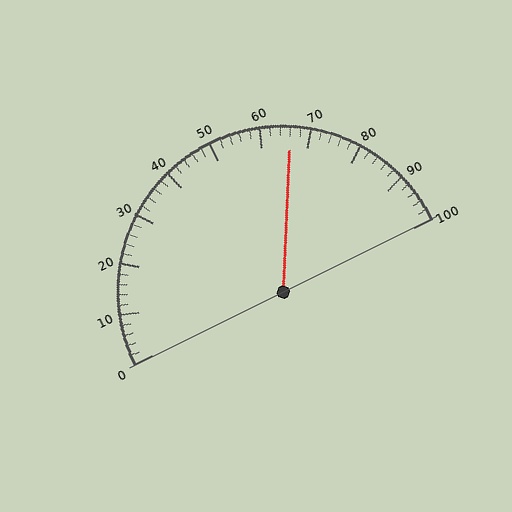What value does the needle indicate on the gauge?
The needle indicates approximately 66.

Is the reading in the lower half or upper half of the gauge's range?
The reading is in the upper half of the range (0 to 100).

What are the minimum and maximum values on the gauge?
The gauge ranges from 0 to 100.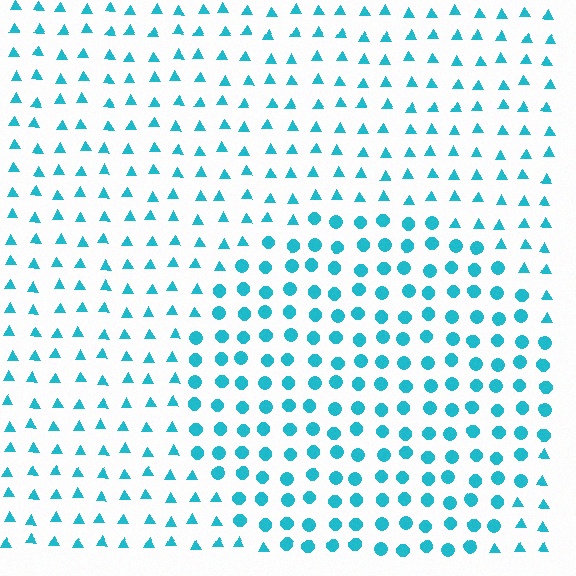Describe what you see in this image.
The image is filled with small cyan elements arranged in a uniform grid. A circle-shaped region contains circles, while the surrounding area contains triangles. The boundary is defined purely by the change in element shape.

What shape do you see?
I see a circle.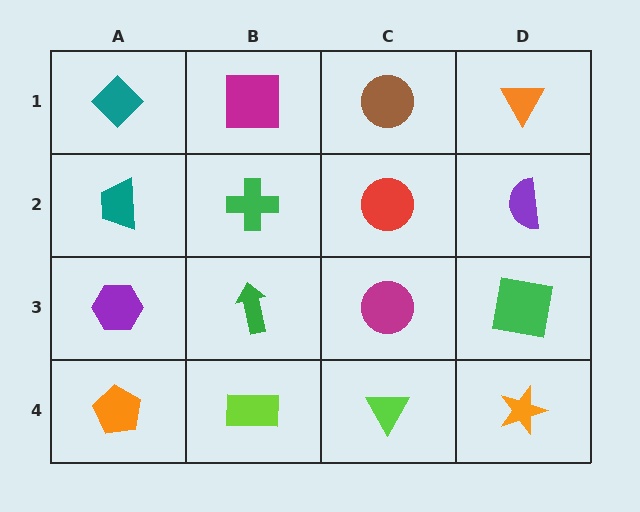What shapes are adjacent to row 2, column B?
A magenta square (row 1, column B), a green arrow (row 3, column B), a teal trapezoid (row 2, column A), a red circle (row 2, column C).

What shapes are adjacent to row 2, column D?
An orange triangle (row 1, column D), a green square (row 3, column D), a red circle (row 2, column C).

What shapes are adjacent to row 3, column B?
A green cross (row 2, column B), a lime rectangle (row 4, column B), a purple hexagon (row 3, column A), a magenta circle (row 3, column C).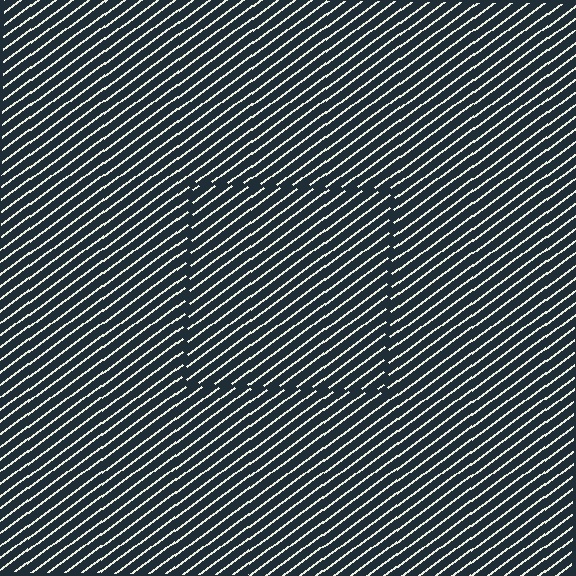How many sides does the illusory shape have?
4 sides — the line-ends trace a square.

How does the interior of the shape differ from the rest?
The interior of the shape contains the same grating, shifted by half a period — the contour is defined by the phase discontinuity where line-ends from the inner and outer gratings abut.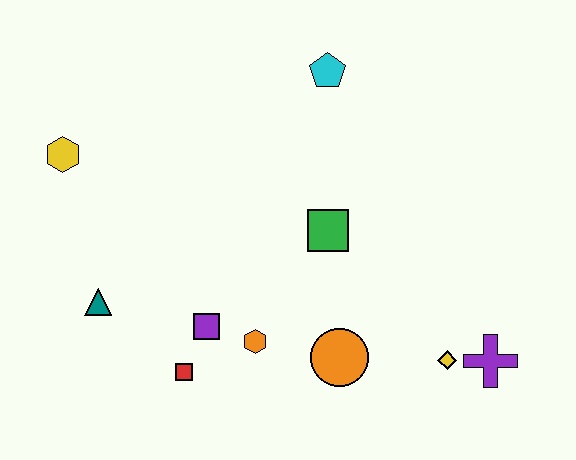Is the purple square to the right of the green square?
No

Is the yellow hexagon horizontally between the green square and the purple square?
No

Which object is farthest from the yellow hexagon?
The purple cross is farthest from the yellow hexagon.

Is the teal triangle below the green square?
Yes